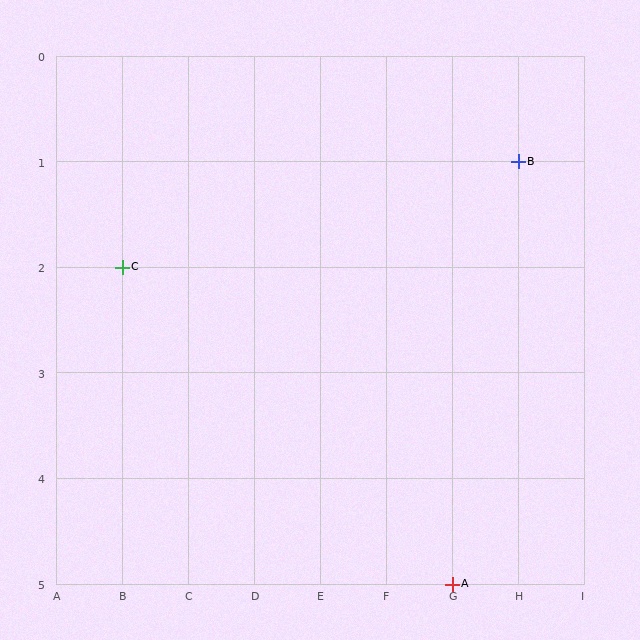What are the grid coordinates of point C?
Point C is at grid coordinates (B, 2).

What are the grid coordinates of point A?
Point A is at grid coordinates (G, 5).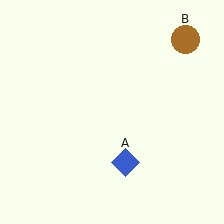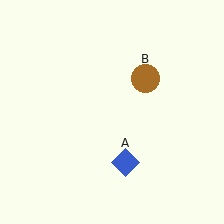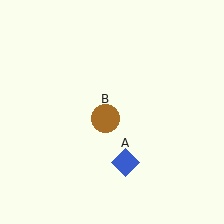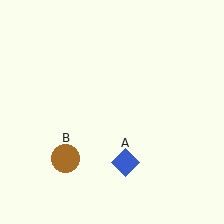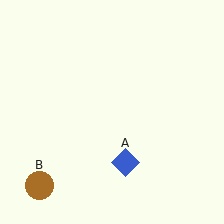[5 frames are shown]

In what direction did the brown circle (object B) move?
The brown circle (object B) moved down and to the left.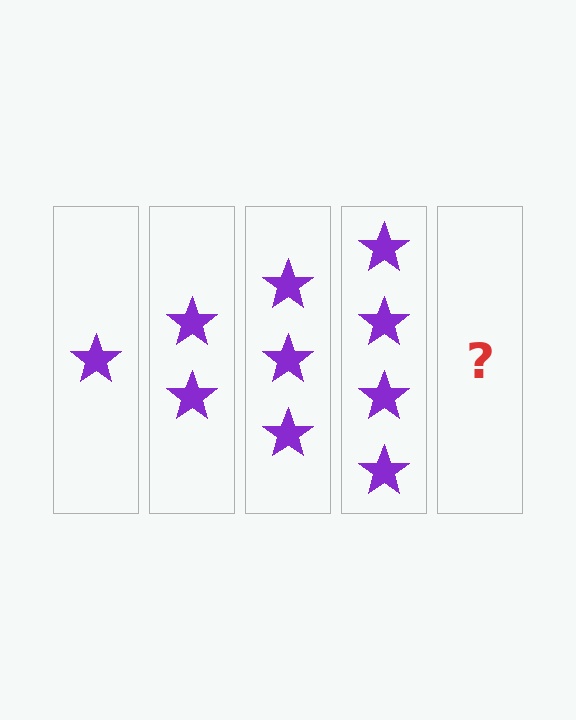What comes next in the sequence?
The next element should be 5 stars.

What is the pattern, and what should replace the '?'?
The pattern is that each step adds one more star. The '?' should be 5 stars.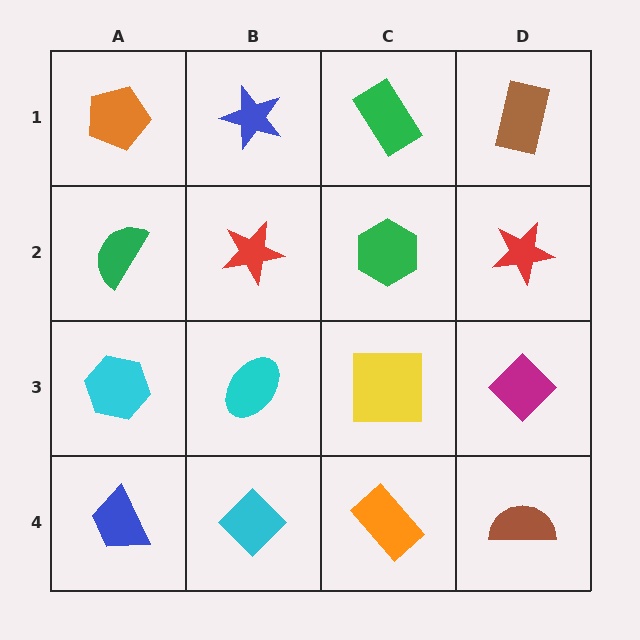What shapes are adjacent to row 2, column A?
An orange pentagon (row 1, column A), a cyan hexagon (row 3, column A), a red star (row 2, column B).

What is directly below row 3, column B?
A cyan diamond.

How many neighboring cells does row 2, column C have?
4.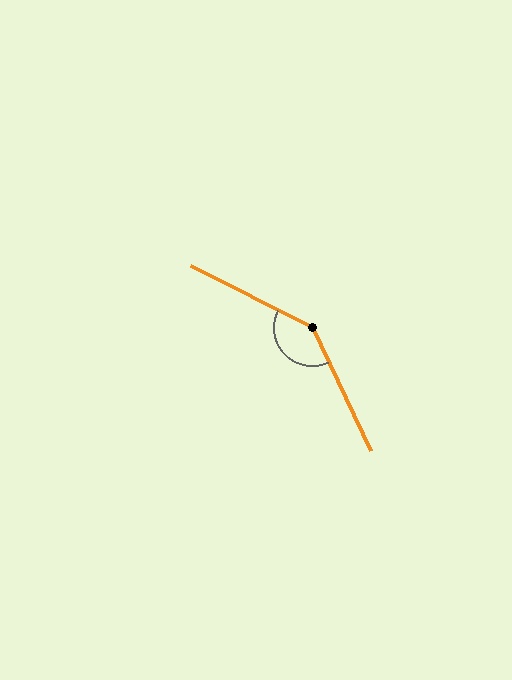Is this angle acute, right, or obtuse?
It is obtuse.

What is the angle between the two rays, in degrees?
Approximately 142 degrees.